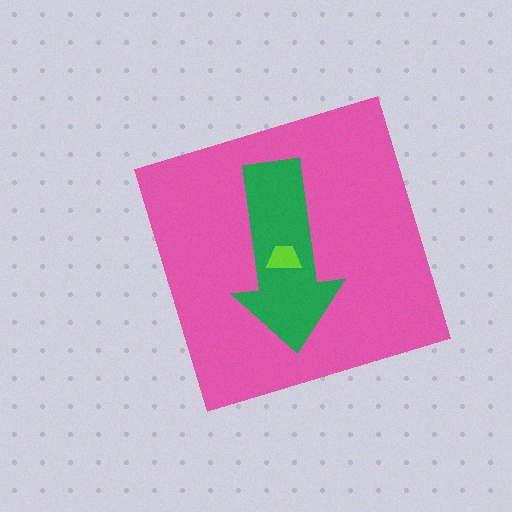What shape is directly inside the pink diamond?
The green arrow.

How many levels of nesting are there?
3.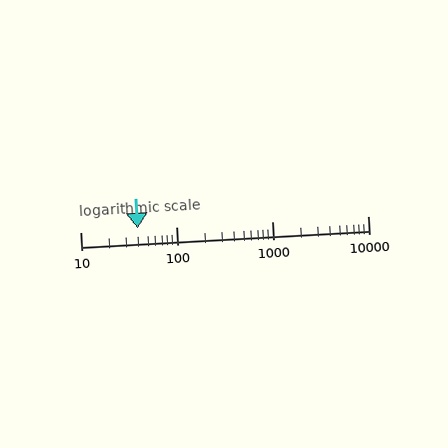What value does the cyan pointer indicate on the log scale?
The pointer indicates approximately 40.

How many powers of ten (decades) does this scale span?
The scale spans 3 decades, from 10 to 10000.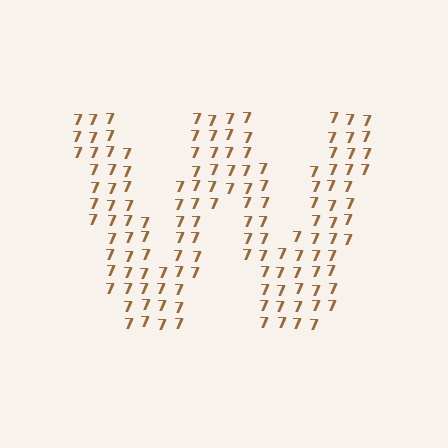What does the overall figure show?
The overall figure shows the letter W.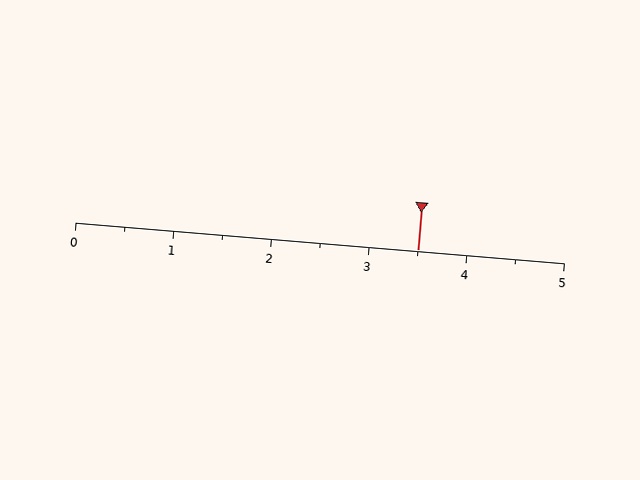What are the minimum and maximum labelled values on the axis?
The axis runs from 0 to 5.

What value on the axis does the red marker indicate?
The marker indicates approximately 3.5.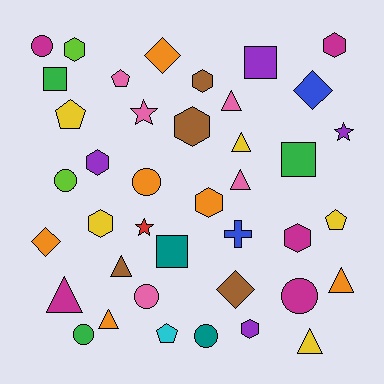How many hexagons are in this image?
There are 9 hexagons.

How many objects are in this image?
There are 40 objects.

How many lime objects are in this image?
There are 2 lime objects.